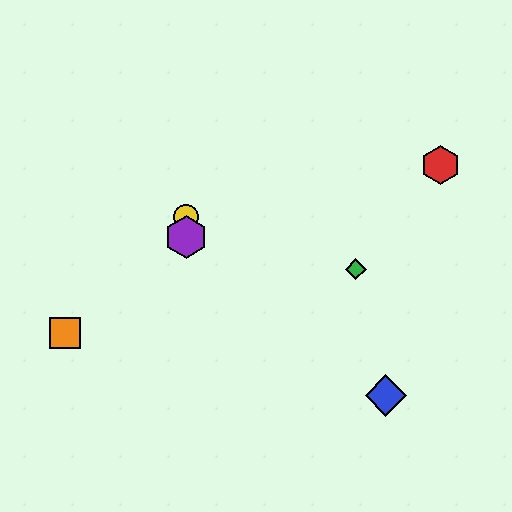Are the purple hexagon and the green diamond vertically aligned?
No, the purple hexagon is at x≈186 and the green diamond is at x≈356.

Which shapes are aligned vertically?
The yellow circle, the purple hexagon are aligned vertically.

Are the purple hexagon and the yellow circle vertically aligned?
Yes, both are at x≈186.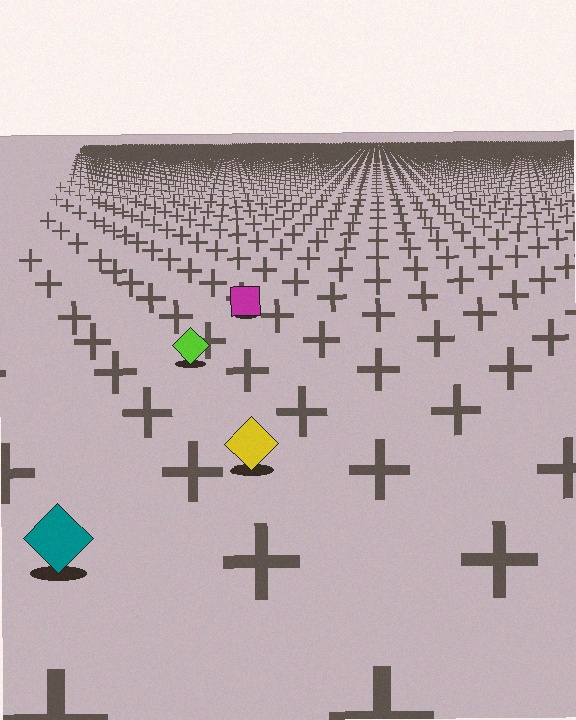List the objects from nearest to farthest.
From nearest to farthest: the teal diamond, the yellow diamond, the lime diamond, the magenta square.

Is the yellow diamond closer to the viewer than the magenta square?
Yes. The yellow diamond is closer — you can tell from the texture gradient: the ground texture is coarser near it.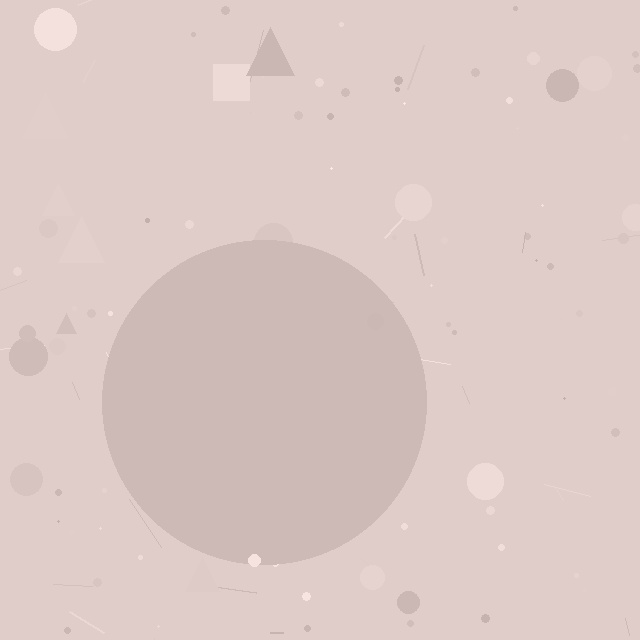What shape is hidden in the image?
A circle is hidden in the image.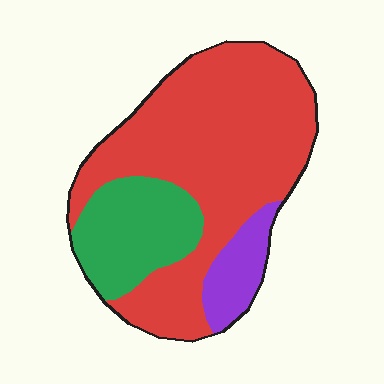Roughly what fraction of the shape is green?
Green covers roughly 20% of the shape.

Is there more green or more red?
Red.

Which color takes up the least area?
Purple, at roughly 10%.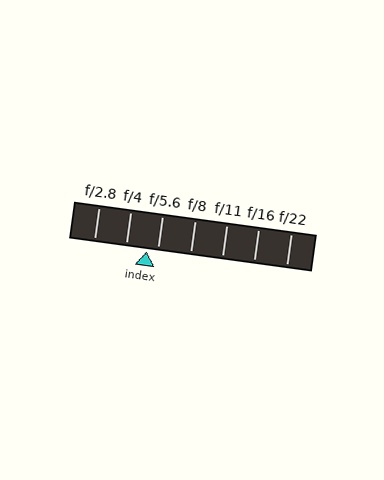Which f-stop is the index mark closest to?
The index mark is closest to f/5.6.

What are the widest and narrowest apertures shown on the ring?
The widest aperture shown is f/2.8 and the narrowest is f/22.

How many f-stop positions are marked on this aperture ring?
There are 7 f-stop positions marked.